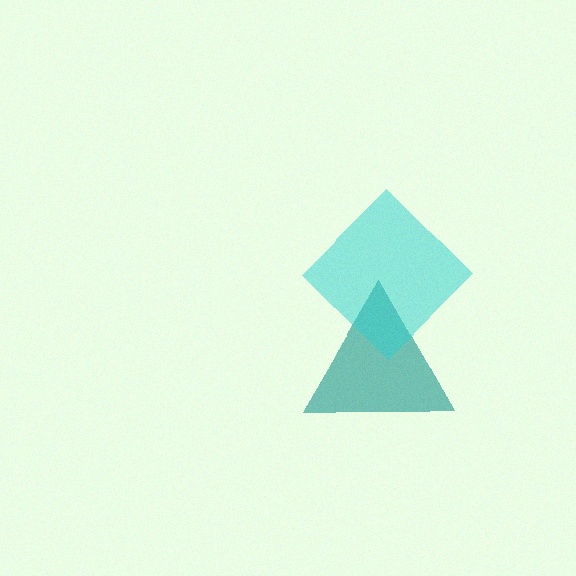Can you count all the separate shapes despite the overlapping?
Yes, there are 2 separate shapes.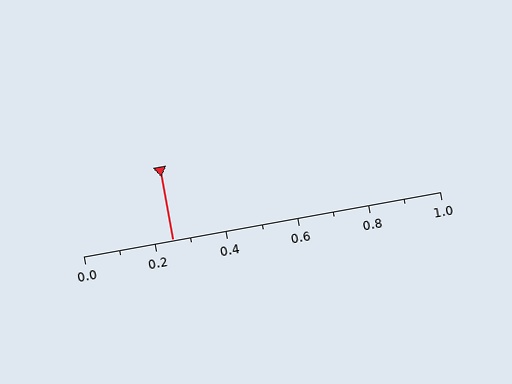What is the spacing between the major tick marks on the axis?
The major ticks are spaced 0.2 apart.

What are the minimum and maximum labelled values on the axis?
The axis runs from 0.0 to 1.0.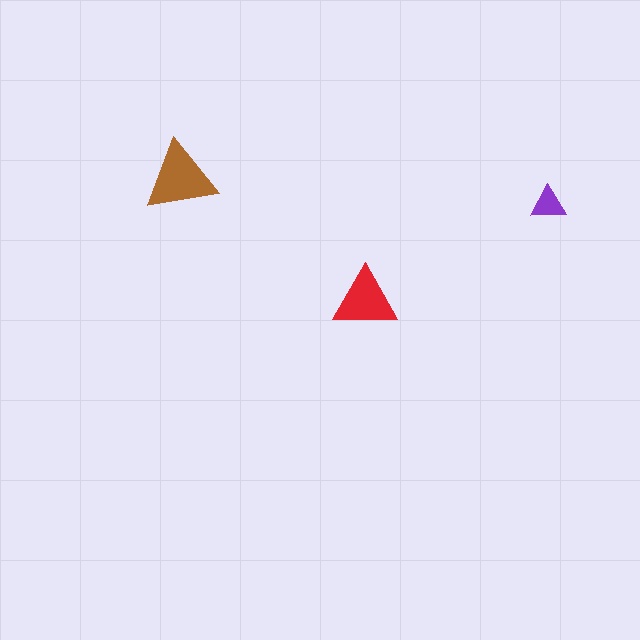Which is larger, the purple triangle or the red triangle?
The red one.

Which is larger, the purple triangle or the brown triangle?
The brown one.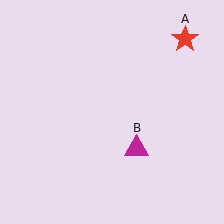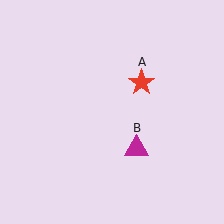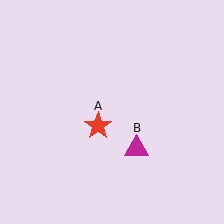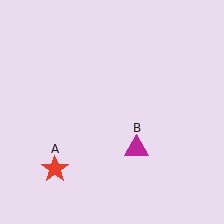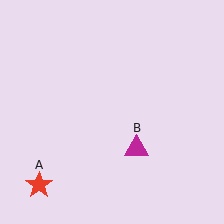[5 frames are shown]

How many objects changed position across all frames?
1 object changed position: red star (object A).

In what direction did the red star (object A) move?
The red star (object A) moved down and to the left.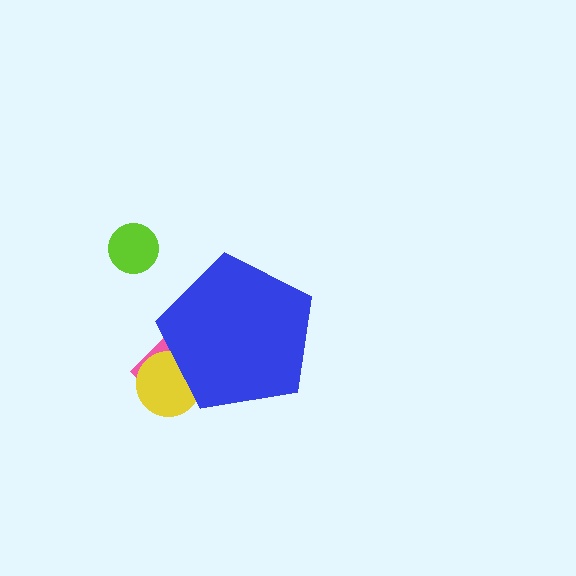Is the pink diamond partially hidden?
Yes, the pink diamond is partially hidden behind the blue pentagon.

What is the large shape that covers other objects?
A blue pentagon.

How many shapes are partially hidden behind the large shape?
2 shapes are partially hidden.